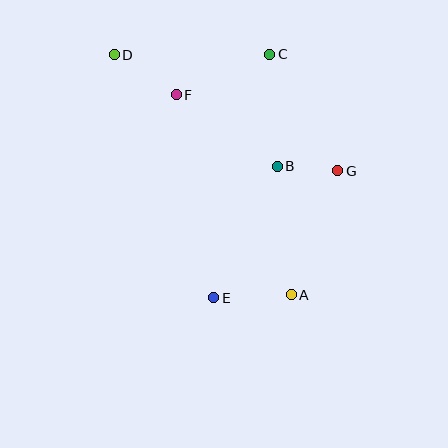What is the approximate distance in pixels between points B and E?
The distance between B and E is approximately 146 pixels.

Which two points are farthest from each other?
Points A and D are farthest from each other.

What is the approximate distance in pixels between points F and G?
The distance between F and G is approximately 179 pixels.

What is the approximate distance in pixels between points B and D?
The distance between B and D is approximately 197 pixels.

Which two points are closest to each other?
Points B and G are closest to each other.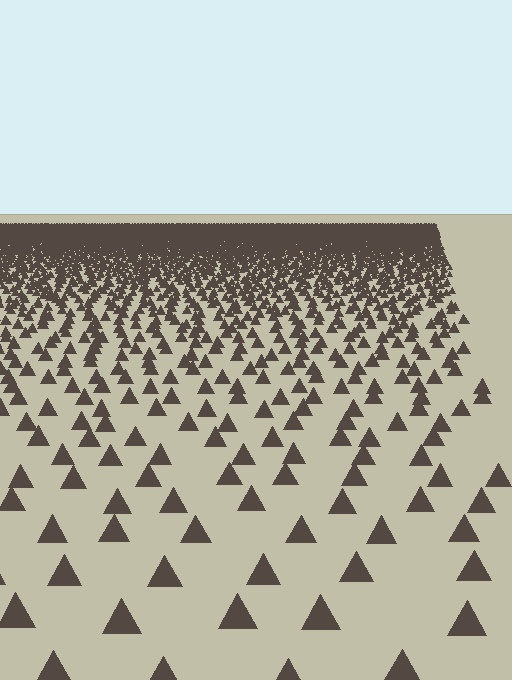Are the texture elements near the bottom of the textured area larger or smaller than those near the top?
Larger. Near the bottom, elements are closer to the viewer and appear at a bigger on-screen size.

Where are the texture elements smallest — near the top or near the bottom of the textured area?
Near the top.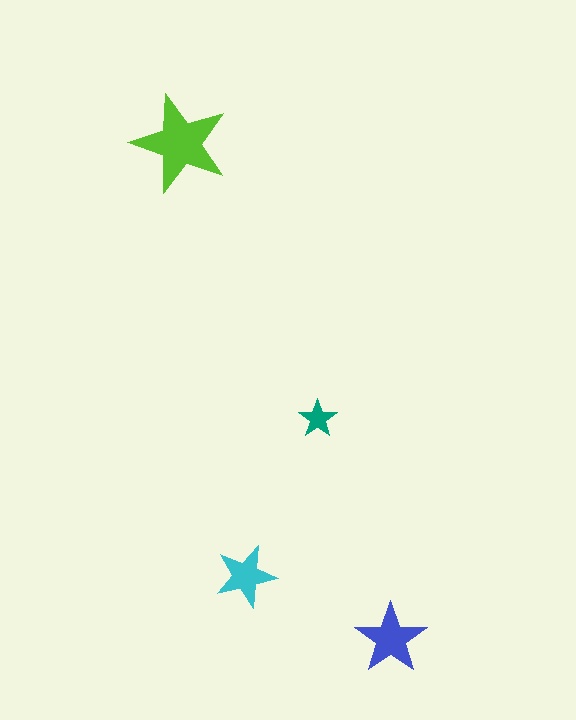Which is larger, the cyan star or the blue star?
The blue one.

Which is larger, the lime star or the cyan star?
The lime one.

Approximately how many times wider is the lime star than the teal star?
About 2.5 times wider.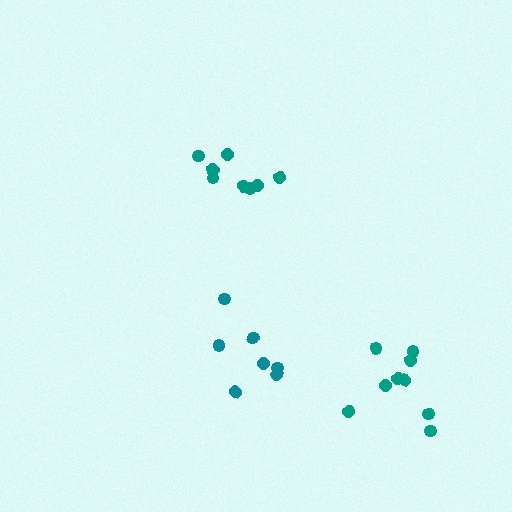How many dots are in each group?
Group 1: 9 dots, Group 2: 9 dots, Group 3: 7 dots (25 total).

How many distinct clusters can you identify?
There are 3 distinct clusters.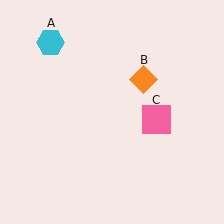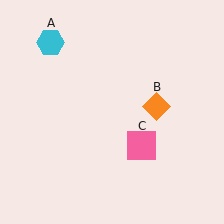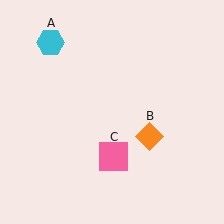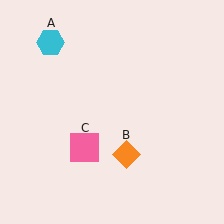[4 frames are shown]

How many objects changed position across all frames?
2 objects changed position: orange diamond (object B), pink square (object C).